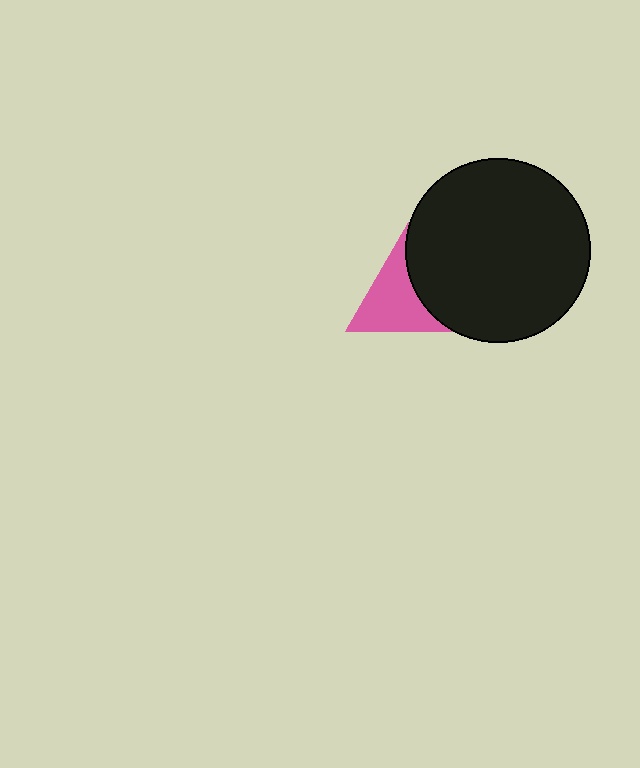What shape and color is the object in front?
The object in front is a black circle.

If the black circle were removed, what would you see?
You would see the complete pink triangle.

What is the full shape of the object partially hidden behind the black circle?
The partially hidden object is a pink triangle.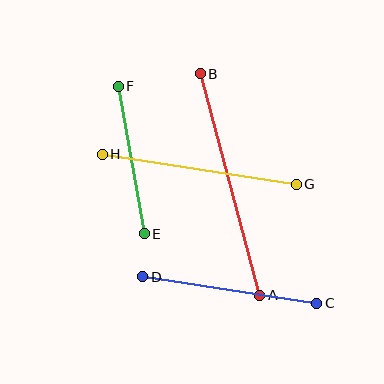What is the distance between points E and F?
The distance is approximately 150 pixels.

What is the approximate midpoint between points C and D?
The midpoint is at approximately (230, 290) pixels.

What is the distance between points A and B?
The distance is approximately 229 pixels.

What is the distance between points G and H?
The distance is approximately 196 pixels.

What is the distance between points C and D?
The distance is approximately 176 pixels.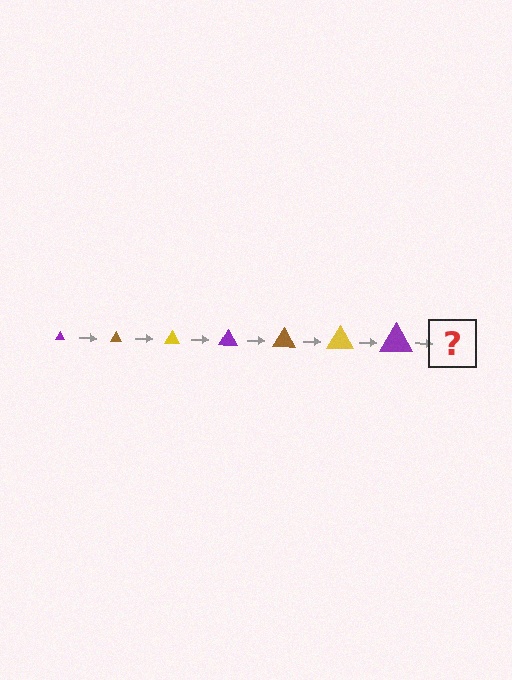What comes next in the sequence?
The next element should be a brown triangle, larger than the previous one.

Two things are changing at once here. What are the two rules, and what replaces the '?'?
The two rules are that the triangle grows larger each step and the color cycles through purple, brown, and yellow. The '?' should be a brown triangle, larger than the previous one.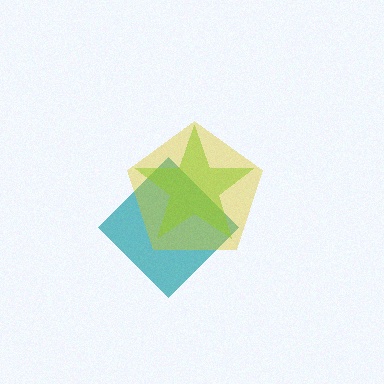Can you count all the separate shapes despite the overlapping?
Yes, there are 3 separate shapes.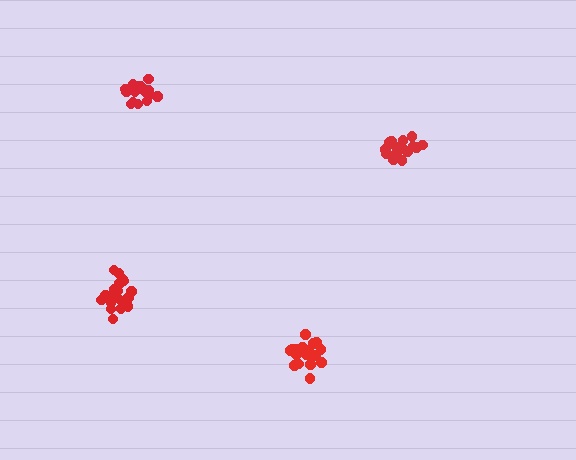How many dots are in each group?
Group 1: 15 dots, Group 2: 15 dots, Group 3: 19 dots, Group 4: 21 dots (70 total).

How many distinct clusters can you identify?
There are 4 distinct clusters.